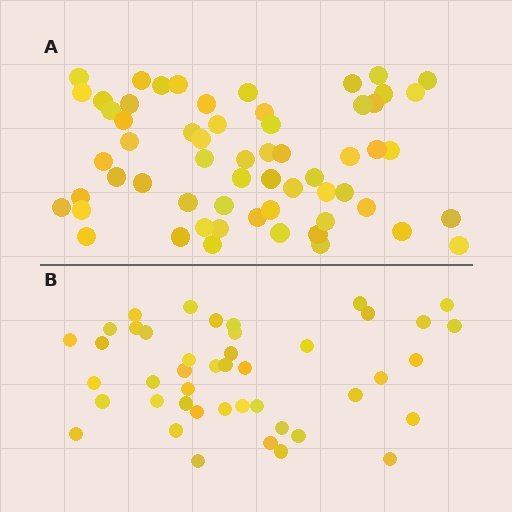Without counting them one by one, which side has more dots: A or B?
Region A (the top region) has more dots.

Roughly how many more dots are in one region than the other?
Region A has approximately 15 more dots than region B.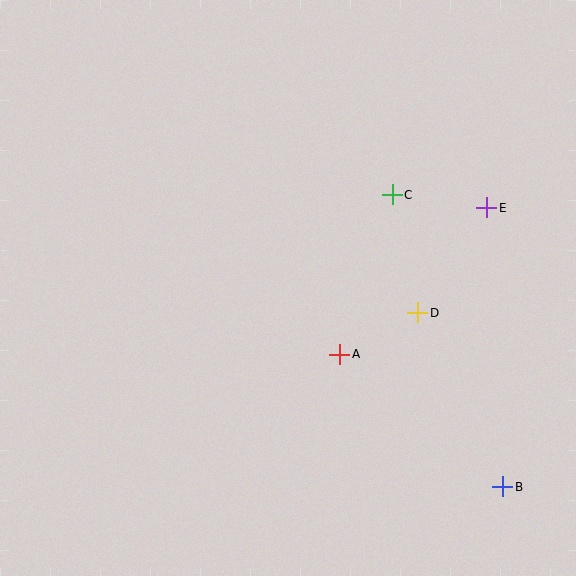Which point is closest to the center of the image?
Point A at (340, 354) is closest to the center.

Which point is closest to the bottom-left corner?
Point A is closest to the bottom-left corner.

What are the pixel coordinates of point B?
Point B is at (503, 487).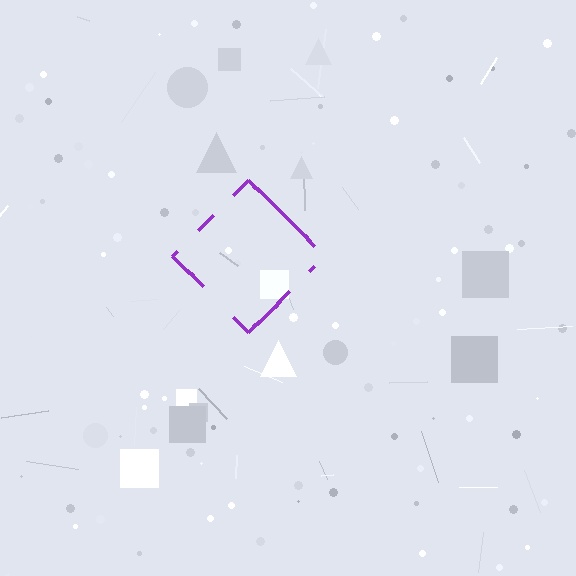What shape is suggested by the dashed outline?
The dashed outline suggests a diamond.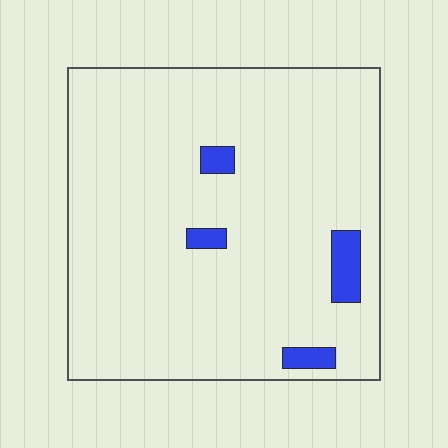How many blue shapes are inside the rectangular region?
4.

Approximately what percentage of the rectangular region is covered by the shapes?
Approximately 5%.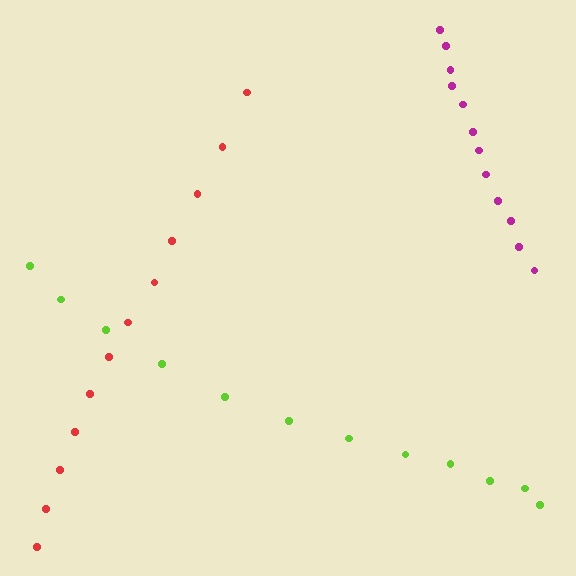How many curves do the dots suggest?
There are 3 distinct paths.